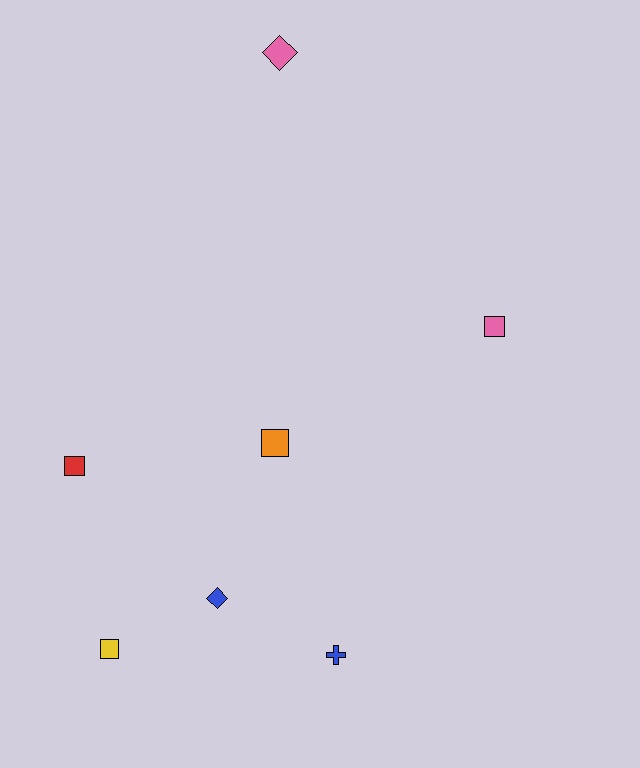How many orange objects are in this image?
There is 1 orange object.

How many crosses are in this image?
There is 1 cross.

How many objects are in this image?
There are 7 objects.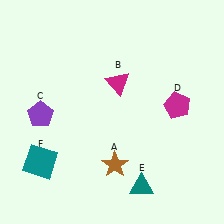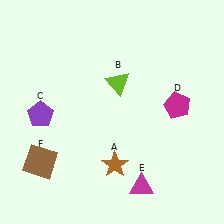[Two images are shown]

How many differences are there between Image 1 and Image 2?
There are 3 differences between the two images.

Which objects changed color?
B changed from magenta to lime. E changed from teal to magenta. F changed from teal to brown.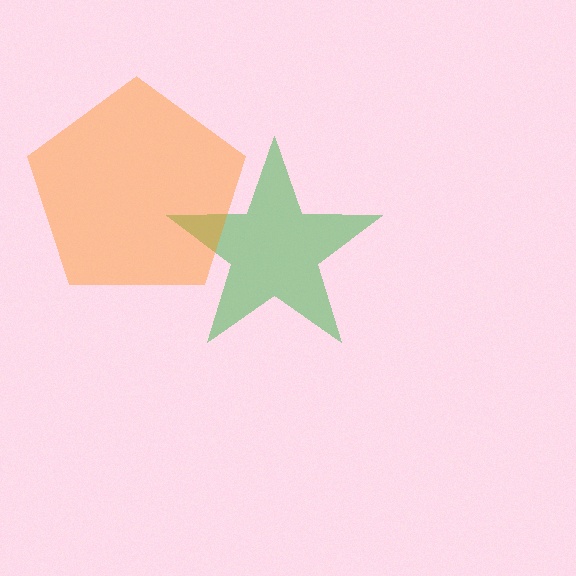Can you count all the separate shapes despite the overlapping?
Yes, there are 2 separate shapes.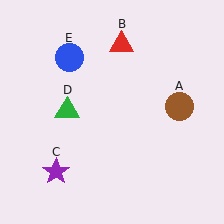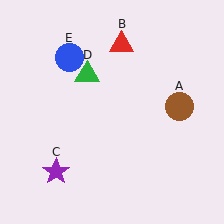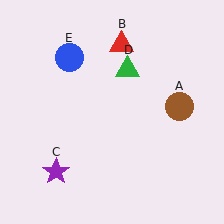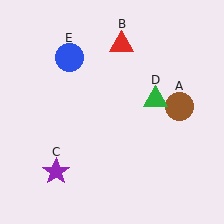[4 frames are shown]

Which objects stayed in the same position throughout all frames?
Brown circle (object A) and red triangle (object B) and purple star (object C) and blue circle (object E) remained stationary.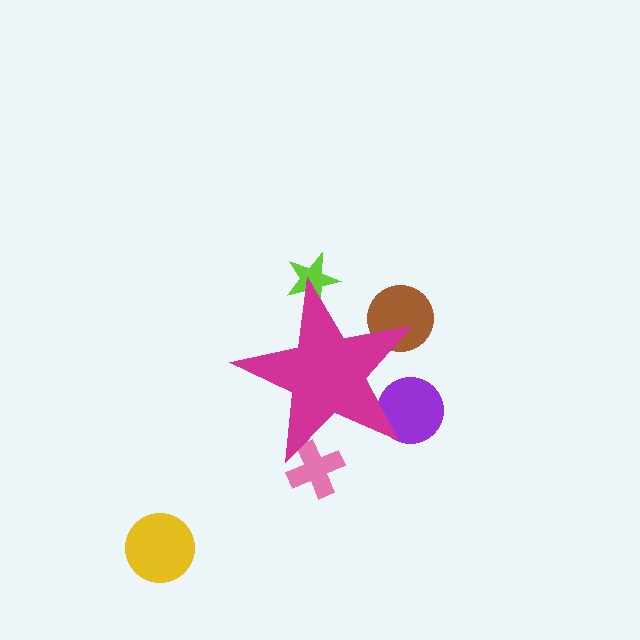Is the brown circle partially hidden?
Yes, the brown circle is partially hidden behind the magenta star.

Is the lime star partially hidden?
Yes, the lime star is partially hidden behind the magenta star.